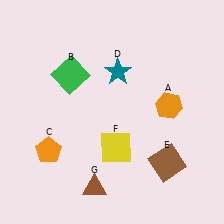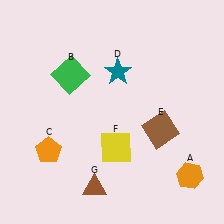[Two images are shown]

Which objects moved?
The objects that moved are: the orange hexagon (A), the brown square (E).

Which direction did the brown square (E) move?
The brown square (E) moved up.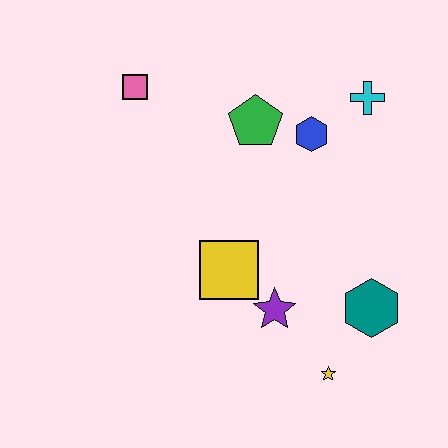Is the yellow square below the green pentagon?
Yes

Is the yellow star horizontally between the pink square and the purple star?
No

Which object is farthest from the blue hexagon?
The yellow star is farthest from the blue hexagon.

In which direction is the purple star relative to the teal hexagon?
The purple star is to the left of the teal hexagon.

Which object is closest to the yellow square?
The purple star is closest to the yellow square.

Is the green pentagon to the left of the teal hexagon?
Yes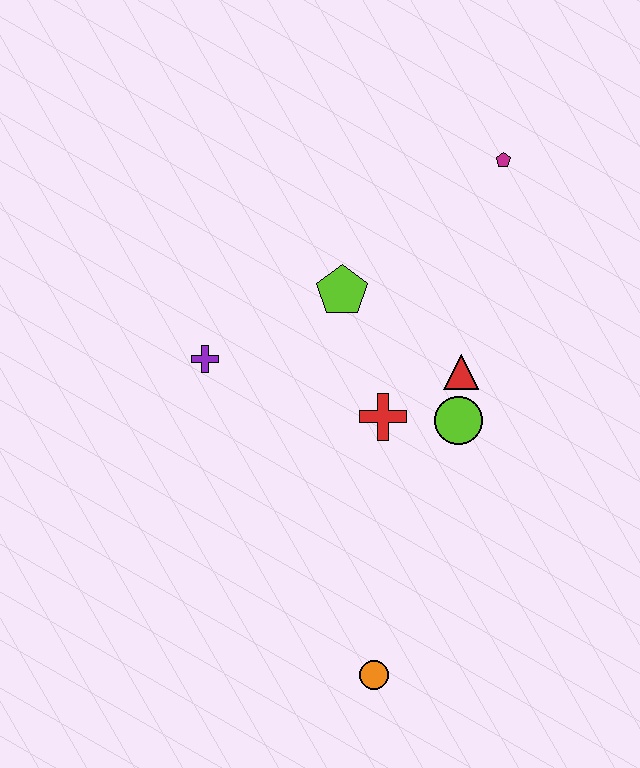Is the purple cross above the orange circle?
Yes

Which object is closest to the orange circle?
The red cross is closest to the orange circle.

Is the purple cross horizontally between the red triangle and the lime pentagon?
No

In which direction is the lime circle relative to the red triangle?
The lime circle is below the red triangle.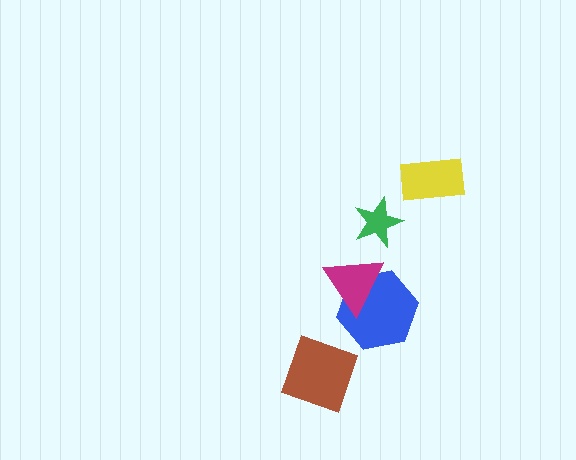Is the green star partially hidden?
No, no other shape covers it.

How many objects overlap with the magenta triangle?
1 object overlaps with the magenta triangle.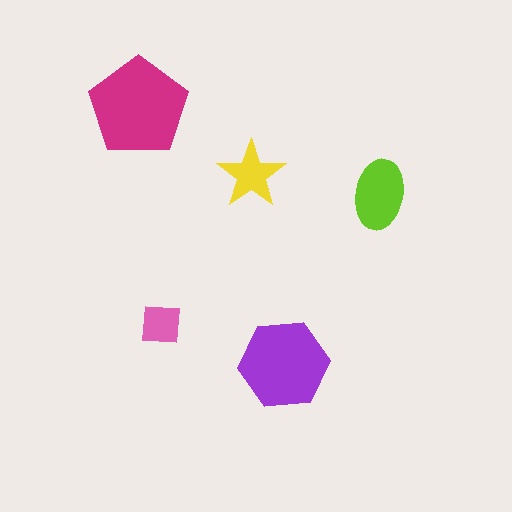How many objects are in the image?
There are 5 objects in the image.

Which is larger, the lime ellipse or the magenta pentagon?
The magenta pentagon.